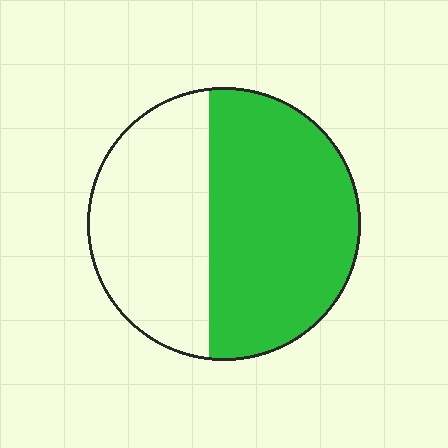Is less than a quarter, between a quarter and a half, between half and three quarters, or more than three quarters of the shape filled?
Between half and three quarters.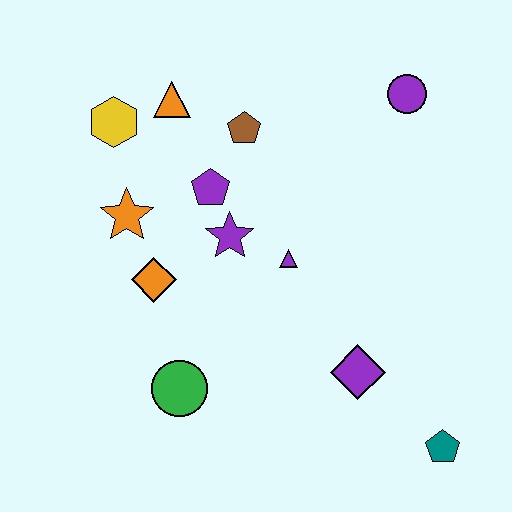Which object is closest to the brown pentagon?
The purple pentagon is closest to the brown pentagon.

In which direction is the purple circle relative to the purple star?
The purple circle is to the right of the purple star.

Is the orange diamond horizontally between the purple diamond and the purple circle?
No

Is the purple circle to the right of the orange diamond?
Yes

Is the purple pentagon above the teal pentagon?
Yes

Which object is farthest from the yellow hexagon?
The teal pentagon is farthest from the yellow hexagon.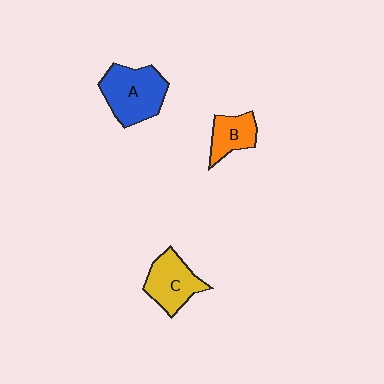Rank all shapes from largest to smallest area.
From largest to smallest: A (blue), C (yellow), B (orange).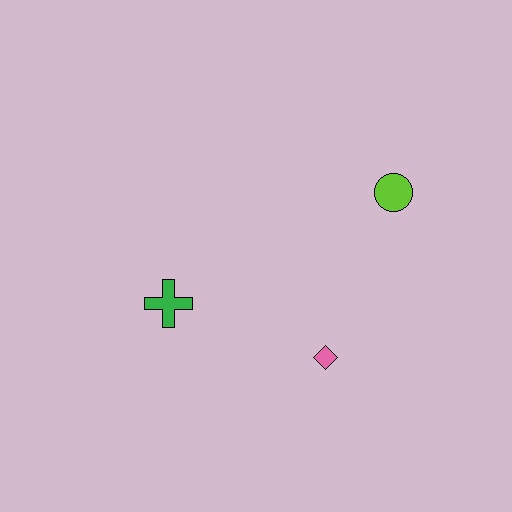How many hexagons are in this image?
There are no hexagons.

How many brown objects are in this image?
There are no brown objects.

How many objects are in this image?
There are 3 objects.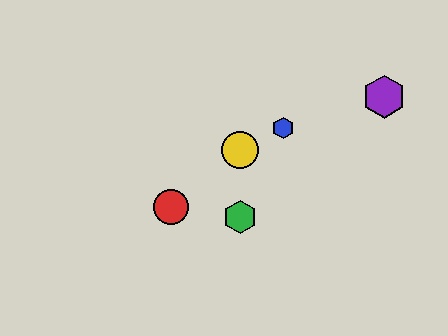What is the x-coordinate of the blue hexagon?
The blue hexagon is at x≈283.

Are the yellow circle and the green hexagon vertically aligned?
Yes, both are at x≈240.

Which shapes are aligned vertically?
The green hexagon, the yellow circle are aligned vertically.